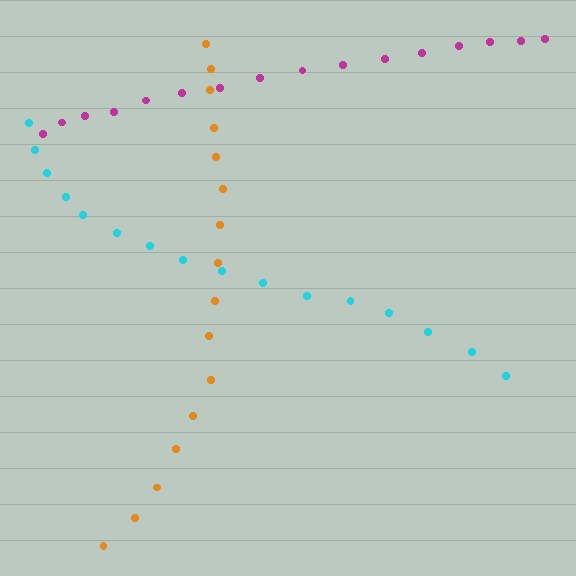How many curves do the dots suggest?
There are 3 distinct paths.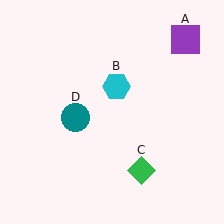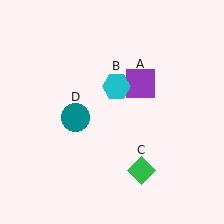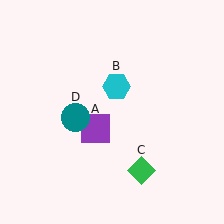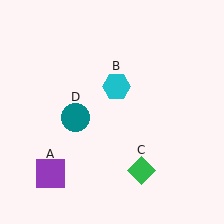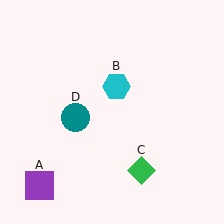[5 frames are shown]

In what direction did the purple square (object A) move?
The purple square (object A) moved down and to the left.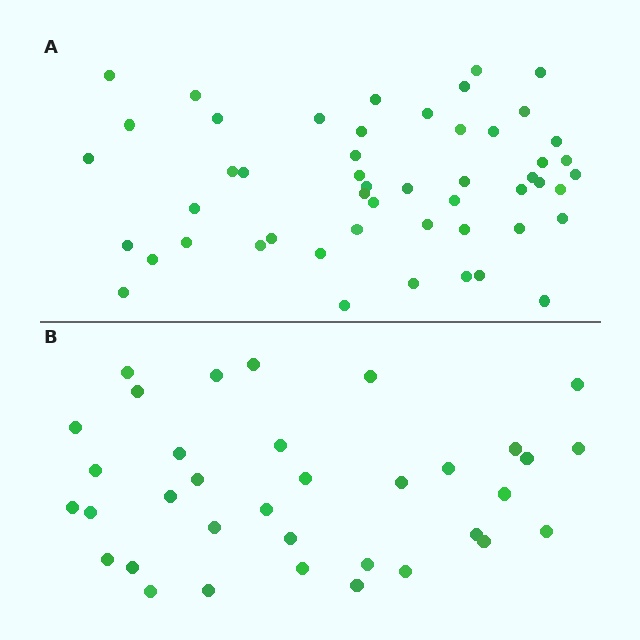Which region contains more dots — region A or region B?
Region A (the top region) has more dots.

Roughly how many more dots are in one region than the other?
Region A has approximately 15 more dots than region B.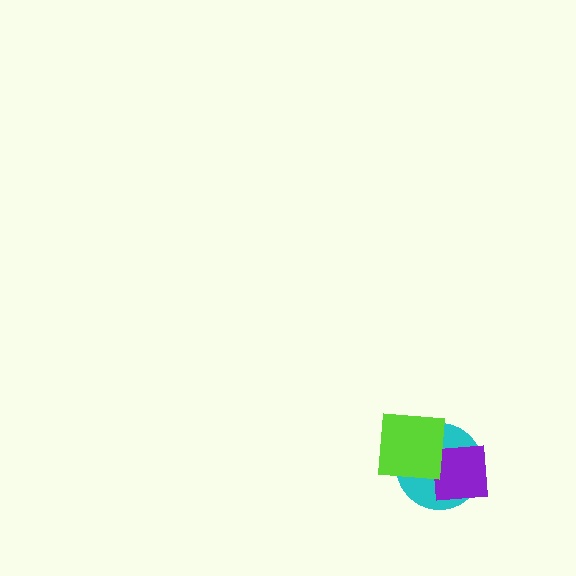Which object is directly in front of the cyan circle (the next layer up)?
The purple square is directly in front of the cyan circle.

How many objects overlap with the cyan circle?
2 objects overlap with the cyan circle.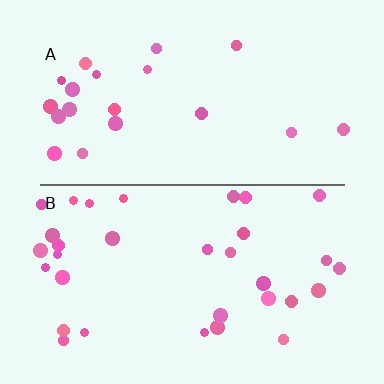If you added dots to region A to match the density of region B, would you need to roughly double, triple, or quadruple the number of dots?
Approximately double.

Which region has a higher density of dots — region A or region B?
B (the bottom).